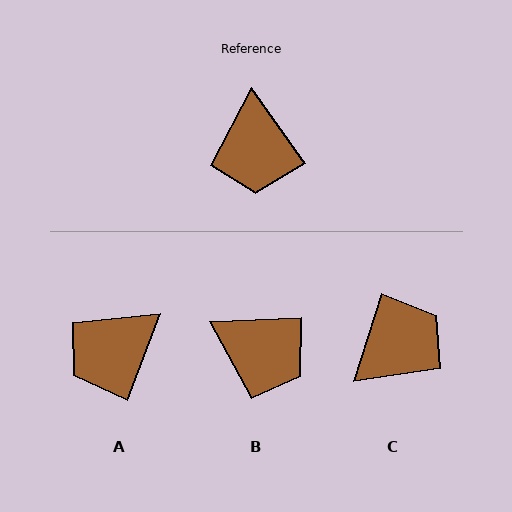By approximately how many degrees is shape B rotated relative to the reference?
Approximately 57 degrees counter-clockwise.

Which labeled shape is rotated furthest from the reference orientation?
C, about 126 degrees away.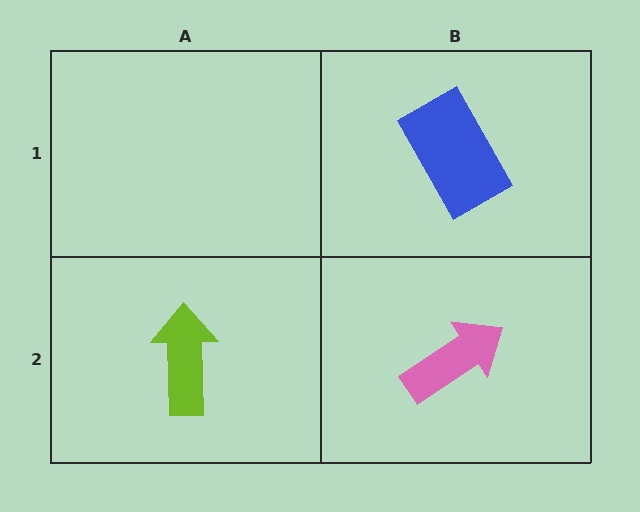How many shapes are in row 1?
1 shape.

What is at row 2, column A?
A lime arrow.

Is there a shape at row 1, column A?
No, that cell is empty.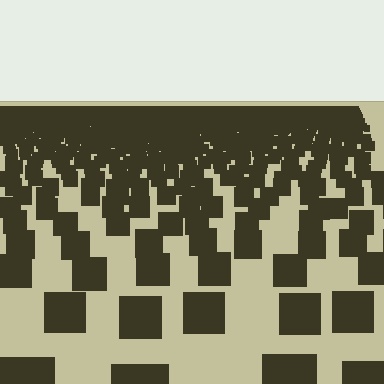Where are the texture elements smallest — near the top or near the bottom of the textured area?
Near the top.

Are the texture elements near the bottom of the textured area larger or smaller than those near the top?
Larger. Near the bottom, elements are closer to the viewer and appear at a bigger on-screen size.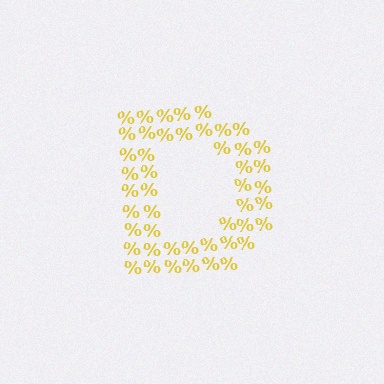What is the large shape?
The large shape is the letter D.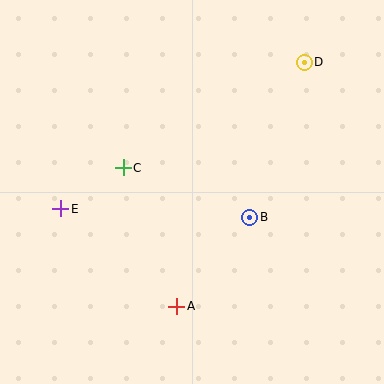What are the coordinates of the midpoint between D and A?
The midpoint between D and A is at (240, 184).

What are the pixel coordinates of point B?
Point B is at (250, 217).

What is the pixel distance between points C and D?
The distance between C and D is 209 pixels.